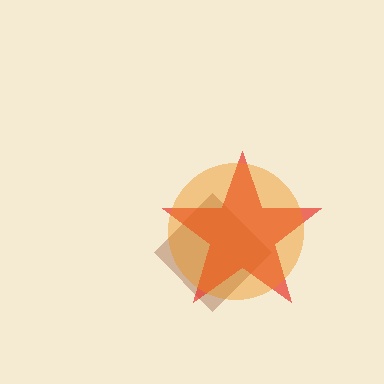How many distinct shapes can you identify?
There are 3 distinct shapes: a brown diamond, a red star, an orange circle.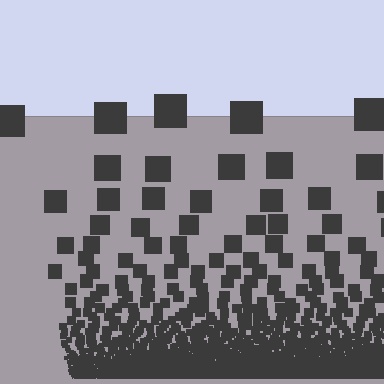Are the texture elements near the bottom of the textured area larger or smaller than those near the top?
Smaller. The gradient is inverted — elements near the bottom are smaller and denser.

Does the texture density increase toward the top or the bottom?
Density increases toward the bottom.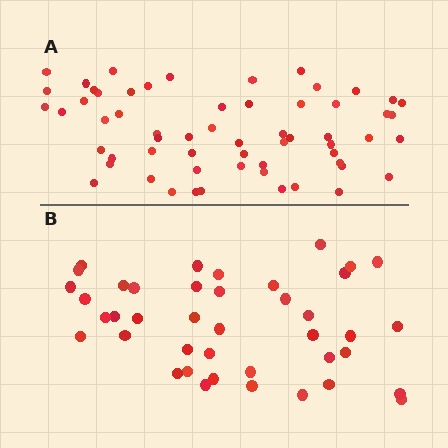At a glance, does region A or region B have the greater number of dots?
Region A (the top region) has more dots.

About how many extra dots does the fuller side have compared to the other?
Region A has approximately 20 more dots than region B.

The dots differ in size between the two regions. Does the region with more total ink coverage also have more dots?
No. Region B has more total ink coverage because its dots are larger, but region A actually contains more individual dots. Total area can be misleading — the number of items is what matters here.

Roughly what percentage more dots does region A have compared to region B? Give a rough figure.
About 45% more.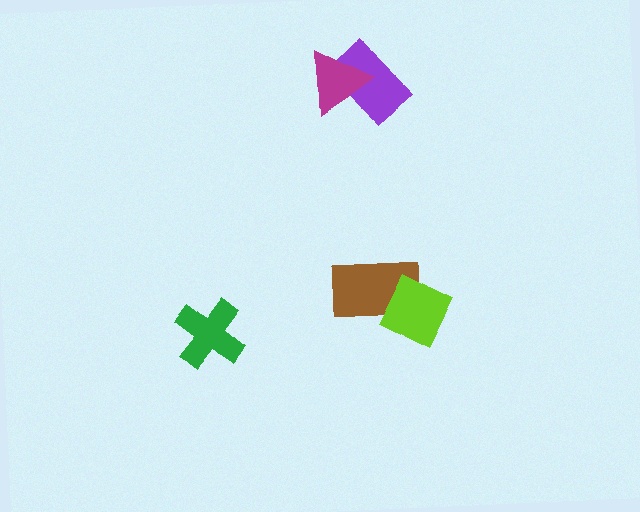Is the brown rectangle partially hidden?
Yes, it is partially covered by another shape.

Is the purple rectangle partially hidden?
Yes, it is partially covered by another shape.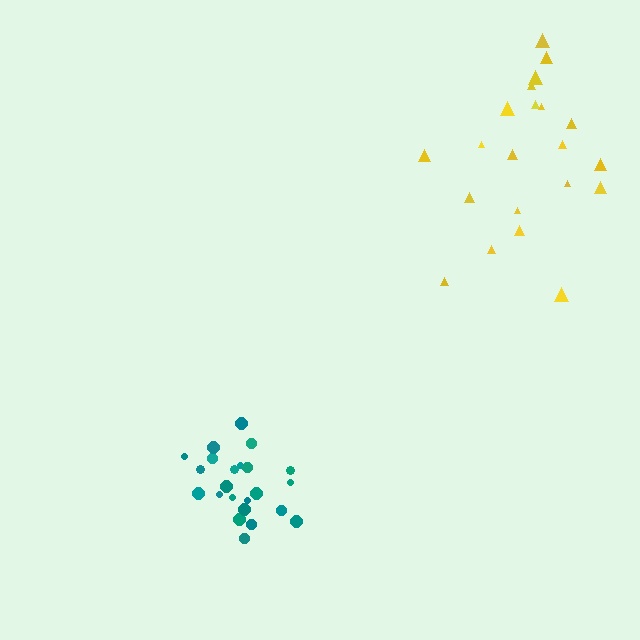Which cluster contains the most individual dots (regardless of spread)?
Teal (24).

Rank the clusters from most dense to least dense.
teal, yellow.